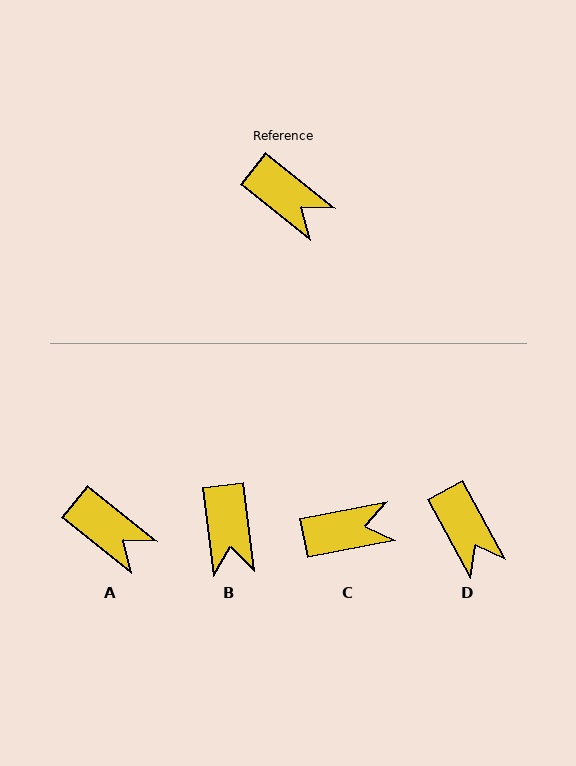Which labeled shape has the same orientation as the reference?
A.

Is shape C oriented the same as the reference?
No, it is off by about 50 degrees.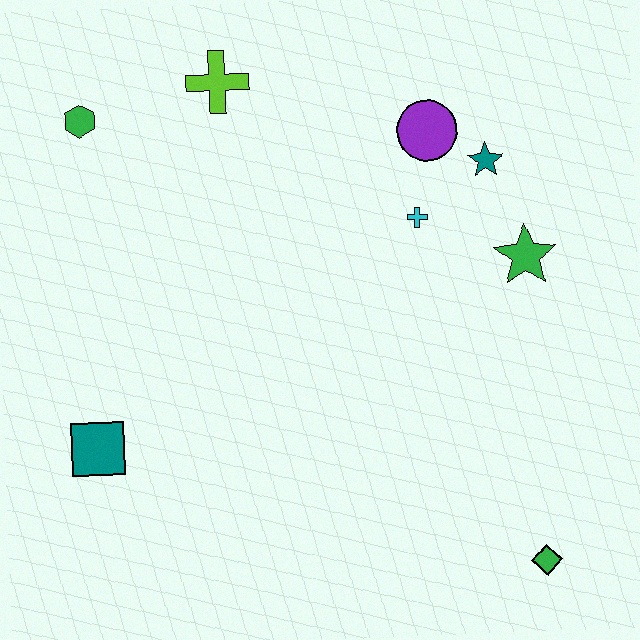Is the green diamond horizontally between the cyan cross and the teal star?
No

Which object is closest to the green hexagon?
The lime cross is closest to the green hexagon.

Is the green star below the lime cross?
Yes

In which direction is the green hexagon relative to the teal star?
The green hexagon is to the left of the teal star.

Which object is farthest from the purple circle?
The teal square is farthest from the purple circle.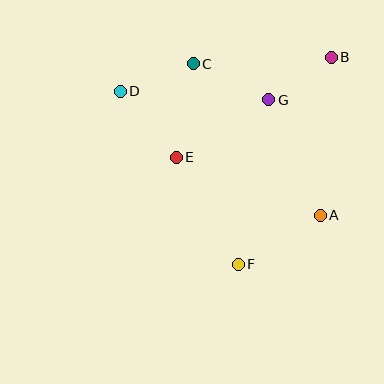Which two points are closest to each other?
Points B and G are closest to each other.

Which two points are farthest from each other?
Points A and D are farthest from each other.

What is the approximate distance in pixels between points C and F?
The distance between C and F is approximately 205 pixels.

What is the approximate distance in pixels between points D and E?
The distance between D and E is approximately 87 pixels.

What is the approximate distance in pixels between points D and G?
The distance between D and G is approximately 149 pixels.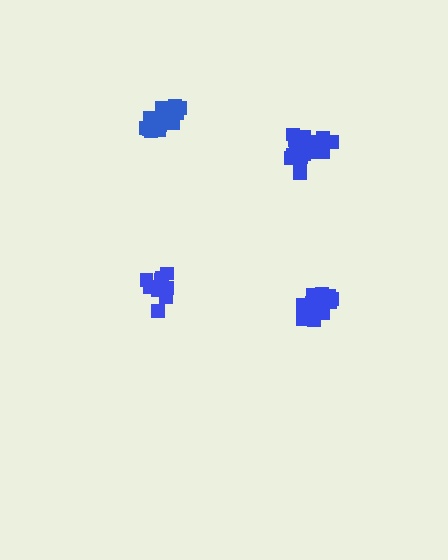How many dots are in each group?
Group 1: 16 dots, Group 2: 20 dots, Group 3: 14 dots, Group 4: 19 dots (69 total).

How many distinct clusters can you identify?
There are 4 distinct clusters.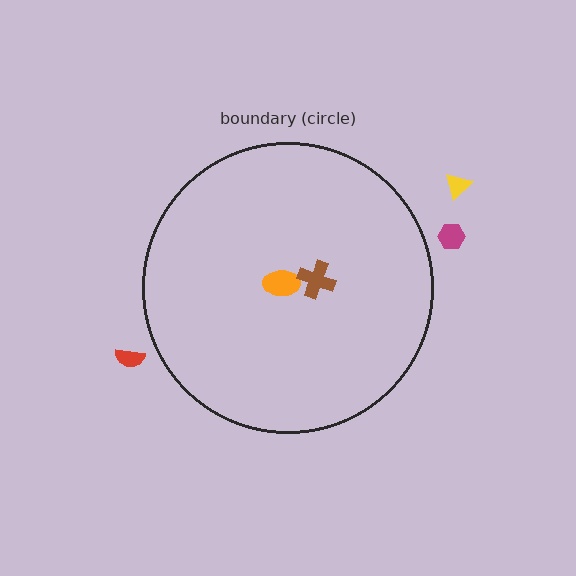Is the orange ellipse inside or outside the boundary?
Inside.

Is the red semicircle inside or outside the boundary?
Outside.